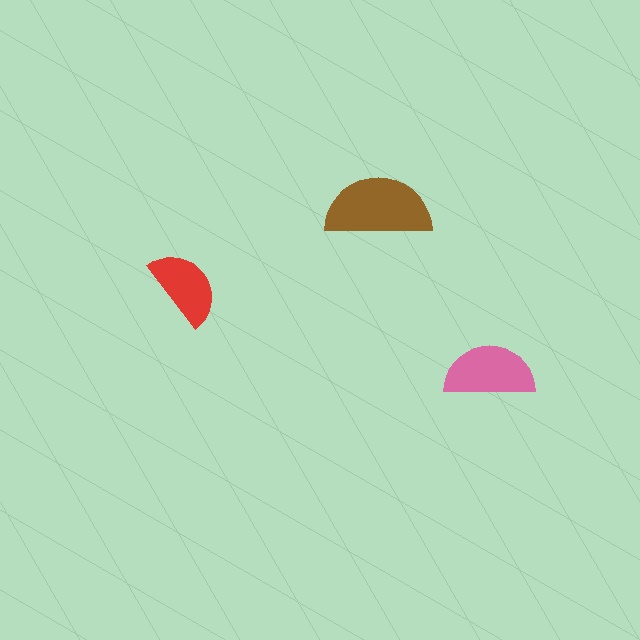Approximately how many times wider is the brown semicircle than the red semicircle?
About 1.5 times wider.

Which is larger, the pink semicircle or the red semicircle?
The pink one.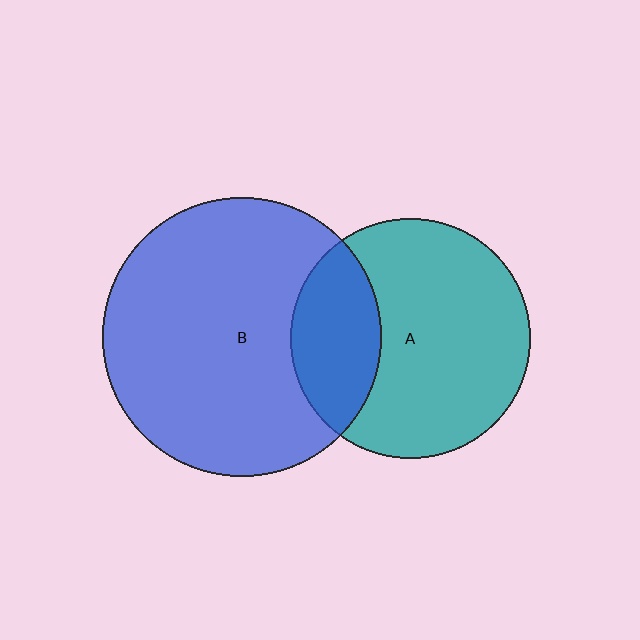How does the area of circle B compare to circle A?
Approximately 1.3 times.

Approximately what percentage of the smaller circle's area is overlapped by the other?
Approximately 30%.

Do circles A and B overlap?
Yes.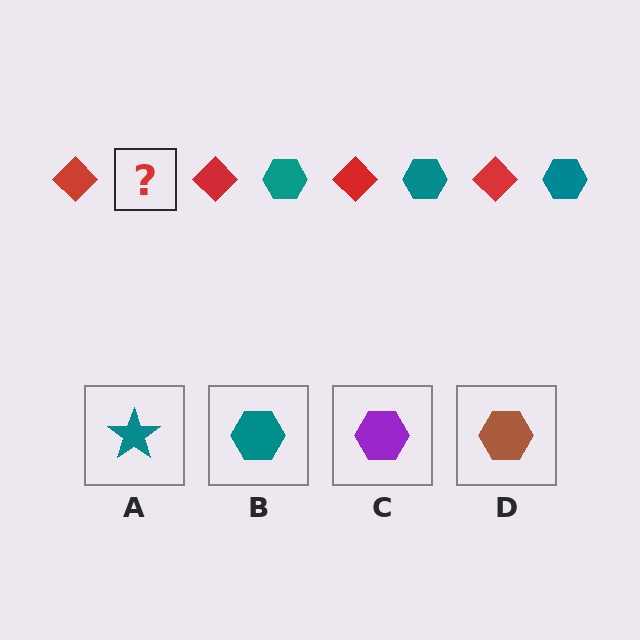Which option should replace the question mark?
Option B.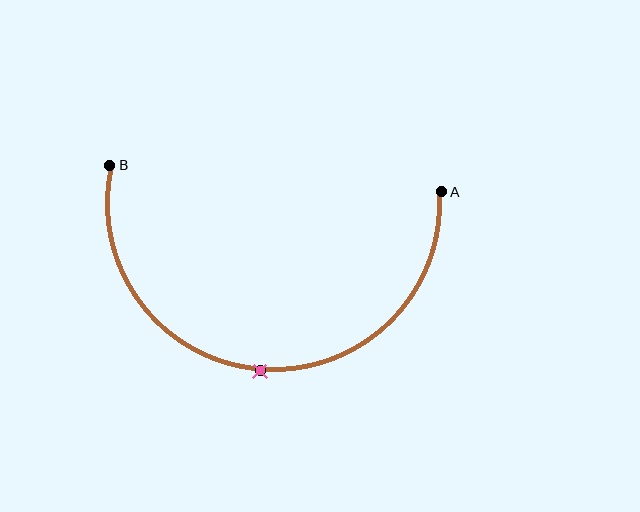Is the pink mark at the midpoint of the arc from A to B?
Yes. The pink mark lies on the arc at equal arc-length from both A and B — it is the arc midpoint.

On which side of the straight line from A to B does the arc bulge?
The arc bulges below the straight line connecting A and B.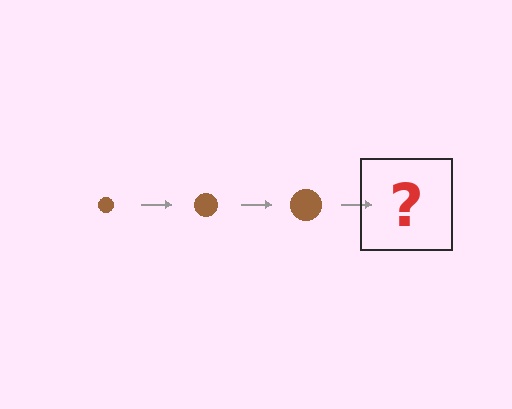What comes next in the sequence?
The next element should be a brown circle, larger than the previous one.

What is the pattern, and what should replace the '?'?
The pattern is that the circle gets progressively larger each step. The '?' should be a brown circle, larger than the previous one.